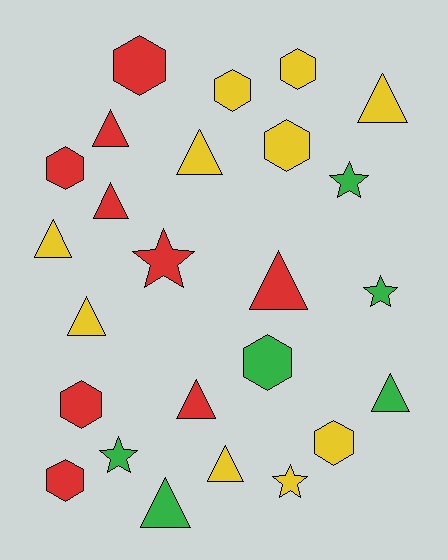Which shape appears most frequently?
Triangle, with 11 objects.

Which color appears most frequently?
Yellow, with 10 objects.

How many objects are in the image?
There are 25 objects.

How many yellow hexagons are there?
There are 4 yellow hexagons.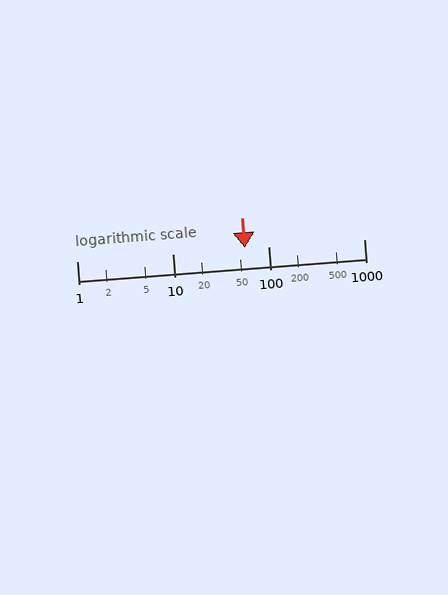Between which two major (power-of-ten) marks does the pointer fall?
The pointer is between 10 and 100.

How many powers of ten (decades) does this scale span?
The scale spans 3 decades, from 1 to 1000.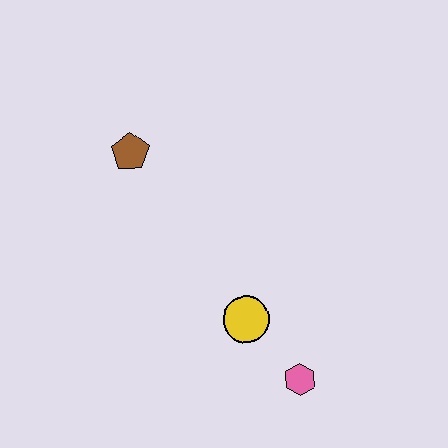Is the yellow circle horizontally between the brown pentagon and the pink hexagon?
Yes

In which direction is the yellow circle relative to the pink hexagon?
The yellow circle is above the pink hexagon.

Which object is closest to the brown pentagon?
The yellow circle is closest to the brown pentagon.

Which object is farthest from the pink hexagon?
The brown pentagon is farthest from the pink hexagon.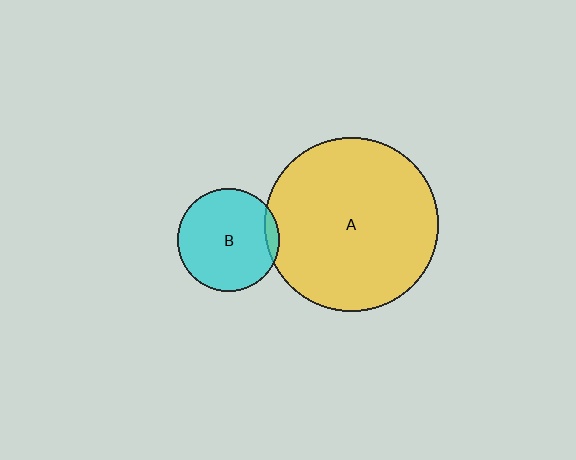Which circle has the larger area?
Circle A (yellow).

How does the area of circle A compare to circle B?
Approximately 2.9 times.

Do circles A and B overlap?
Yes.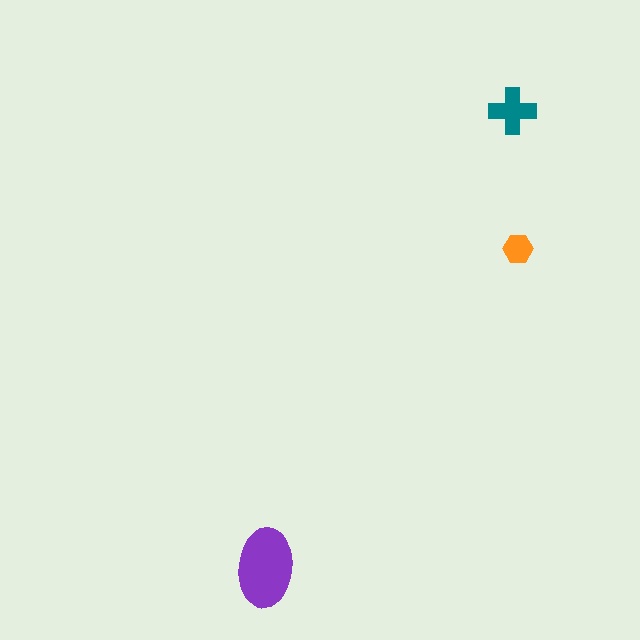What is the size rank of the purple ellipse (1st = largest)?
1st.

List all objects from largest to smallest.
The purple ellipse, the teal cross, the orange hexagon.